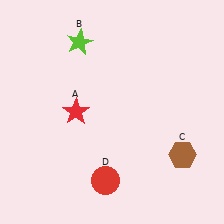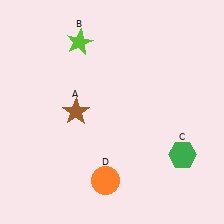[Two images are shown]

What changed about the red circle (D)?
In Image 1, D is red. In Image 2, it changed to orange.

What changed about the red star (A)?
In Image 1, A is red. In Image 2, it changed to brown.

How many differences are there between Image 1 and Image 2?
There are 3 differences between the two images.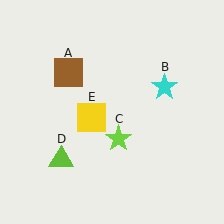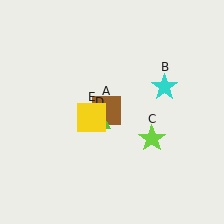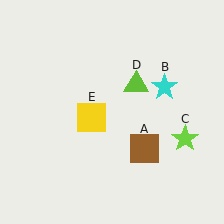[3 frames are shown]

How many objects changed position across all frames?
3 objects changed position: brown square (object A), lime star (object C), lime triangle (object D).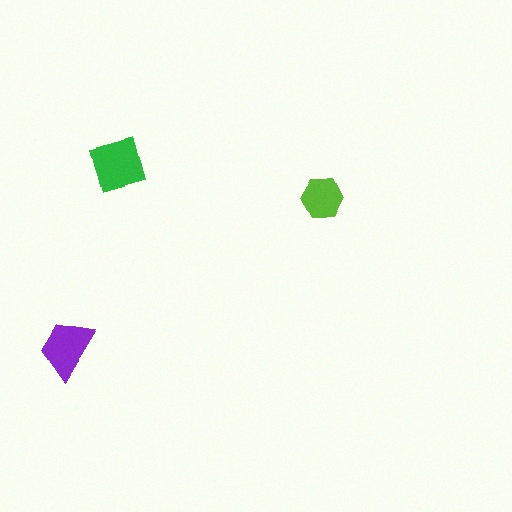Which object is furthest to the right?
The lime hexagon is rightmost.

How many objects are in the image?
There are 3 objects in the image.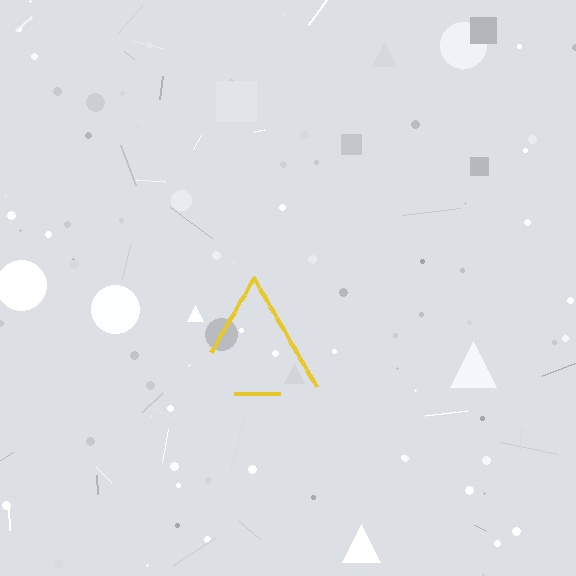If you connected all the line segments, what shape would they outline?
They would outline a triangle.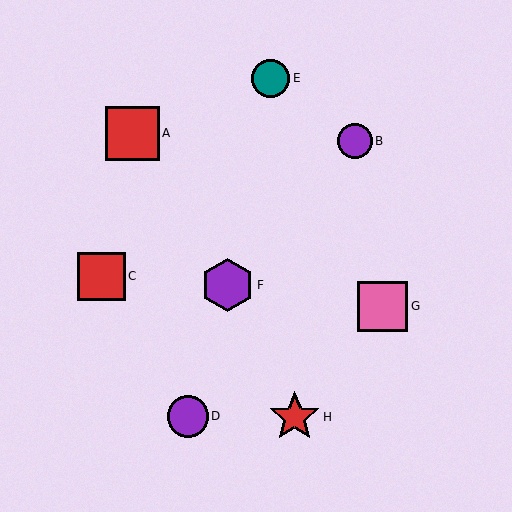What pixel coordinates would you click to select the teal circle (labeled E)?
Click at (271, 78) to select the teal circle E.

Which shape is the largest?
The red square (labeled A) is the largest.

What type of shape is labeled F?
Shape F is a purple hexagon.